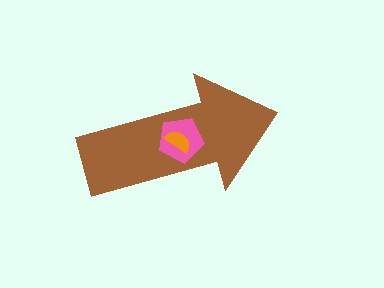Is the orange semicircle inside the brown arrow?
Yes.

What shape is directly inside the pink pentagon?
The orange semicircle.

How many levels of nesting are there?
3.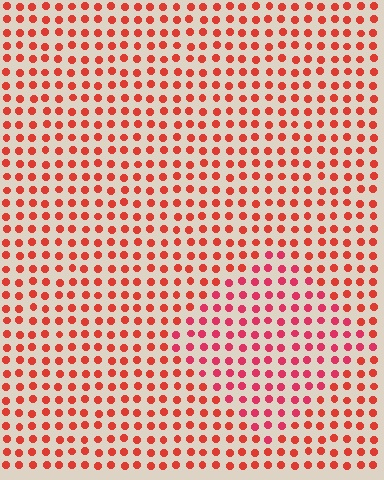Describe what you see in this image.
The image is filled with small red elements in a uniform arrangement. A diamond-shaped region is visible where the elements are tinted to a slightly different hue, forming a subtle color boundary.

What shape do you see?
I see a diamond.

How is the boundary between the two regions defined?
The boundary is defined purely by a slight shift in hue (about 20 degrees). Spacing, size, and orientation are identical on both sides.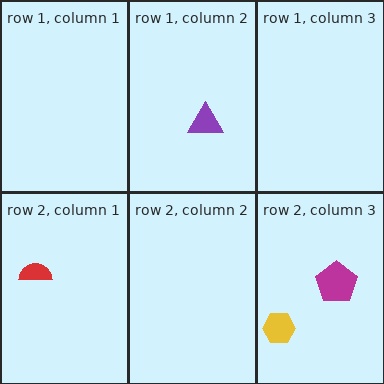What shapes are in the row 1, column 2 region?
The purple triangle.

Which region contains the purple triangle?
The row 1, column 2 region.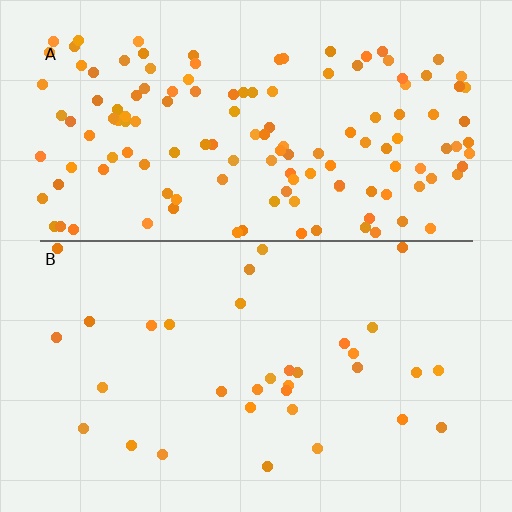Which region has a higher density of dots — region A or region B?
A (the top).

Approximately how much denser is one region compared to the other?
Approximately 4.2× — region A over region B.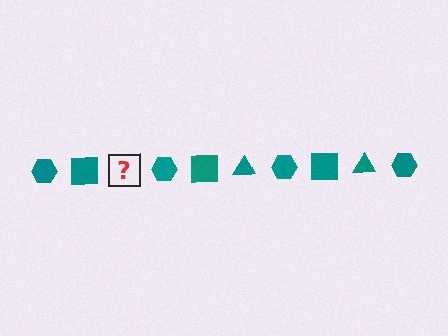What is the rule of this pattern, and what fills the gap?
The rule is that the pattern cycles through hexagon, square, triangle shapes in teal. The gap should be filled with a teal triangle.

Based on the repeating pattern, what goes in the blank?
The blank should be a teal triangle.